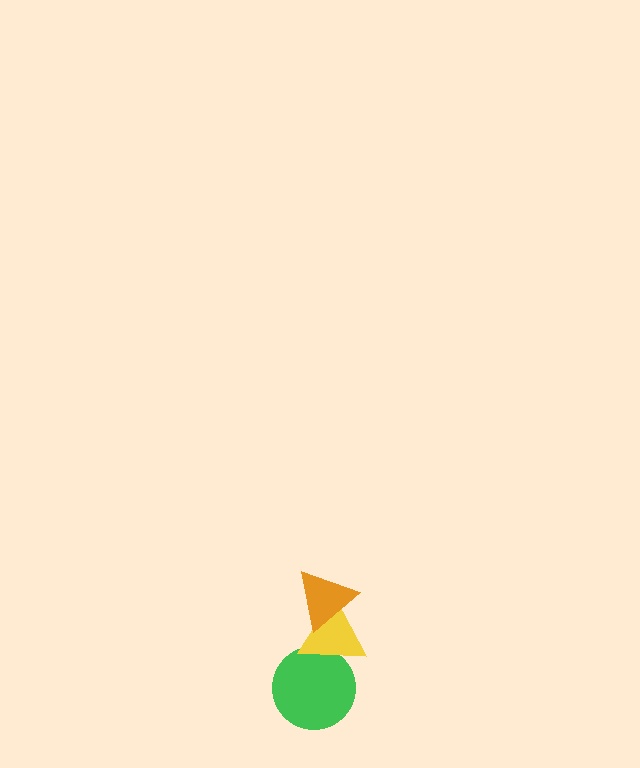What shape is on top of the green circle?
The yellow triangle is on top of the green circle.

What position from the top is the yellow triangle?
The yellow triangle is 2nd from the top.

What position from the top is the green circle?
The green circle is 3rd from the top.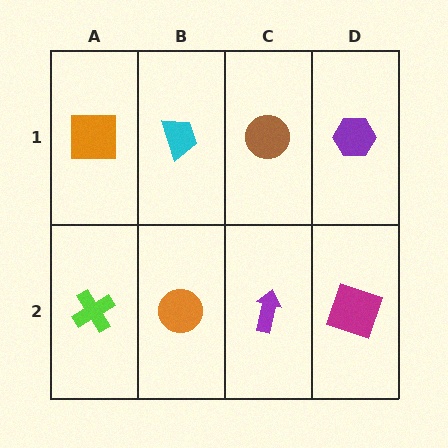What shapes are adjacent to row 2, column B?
A cyan trapezoid (row 1, column B), a lime cross (row 2, column A), a purple arrow (row 2, column C).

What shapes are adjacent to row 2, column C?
A brown circle (row 1, column C), an orange circle (row 2, column B), a magenta square (row 2, column D).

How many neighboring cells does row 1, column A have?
2.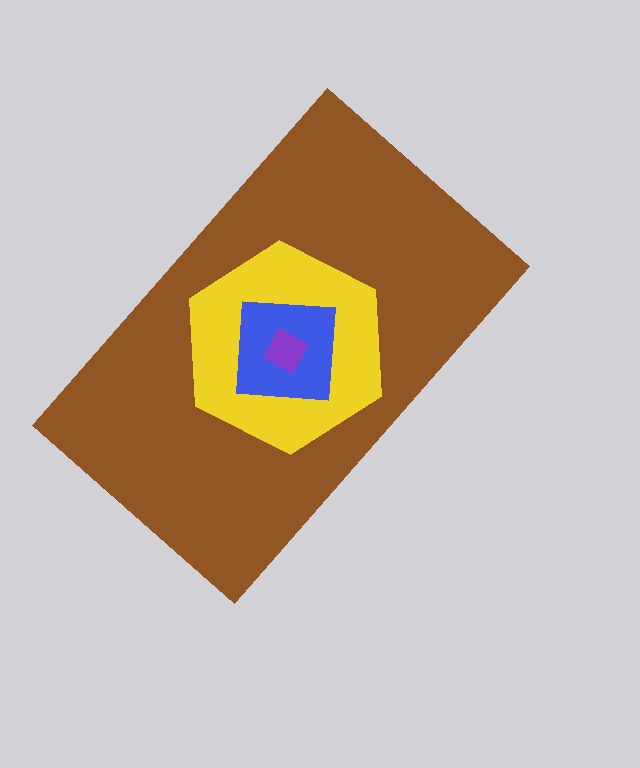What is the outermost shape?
The brown rectangle.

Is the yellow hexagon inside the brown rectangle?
Yes.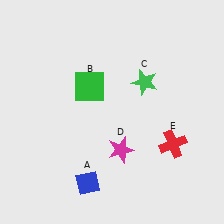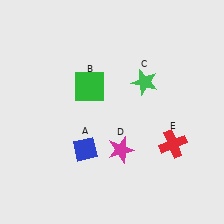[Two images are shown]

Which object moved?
The blue diamond (A) moved up.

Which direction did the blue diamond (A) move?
The blue diamond (A) moved up.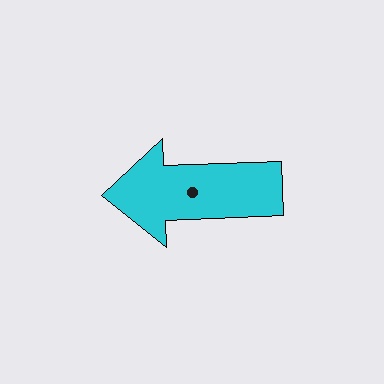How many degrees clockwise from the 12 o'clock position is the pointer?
Approximately 268 degrees.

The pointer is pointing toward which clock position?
Roughly 9 o'clock.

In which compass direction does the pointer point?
West.